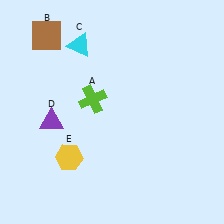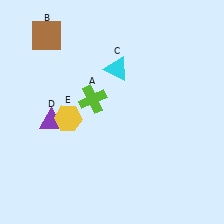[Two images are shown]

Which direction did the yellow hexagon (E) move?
The yellow hexagon (E) moved up.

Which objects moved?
The objects that moved are: the cyan triangle (C), the yellow hexagon (E).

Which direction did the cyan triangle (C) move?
The cyan triangle (C) moved right.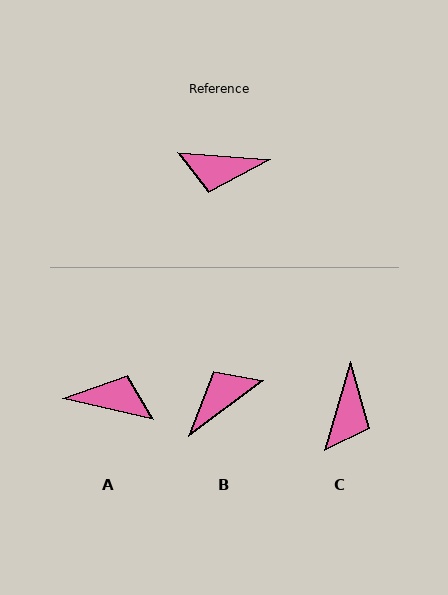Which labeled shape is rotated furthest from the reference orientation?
A, about 172 degrees away.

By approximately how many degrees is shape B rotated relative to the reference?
Approximately 139 degrees clockwise.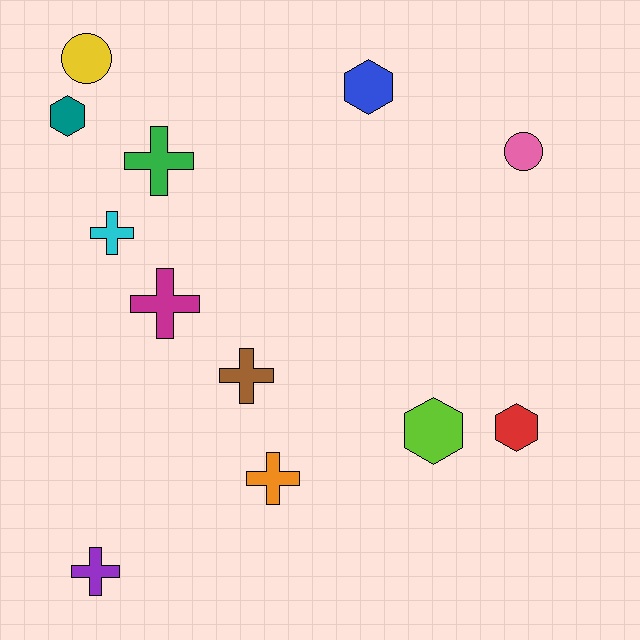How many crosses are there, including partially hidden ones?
There are 6 crosses.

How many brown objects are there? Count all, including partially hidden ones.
There is 1 brown object.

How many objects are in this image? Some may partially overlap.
There are 12 objects.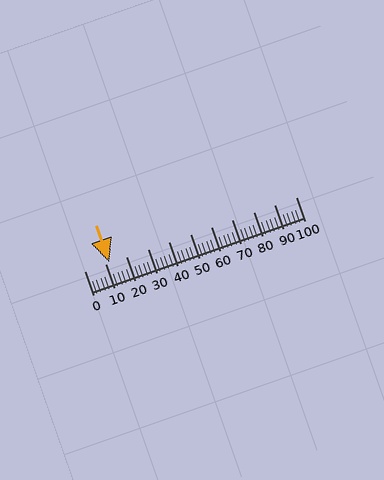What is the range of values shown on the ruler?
The ruler shows values from 0 to 100.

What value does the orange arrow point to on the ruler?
The orange arrow points to approximately 12.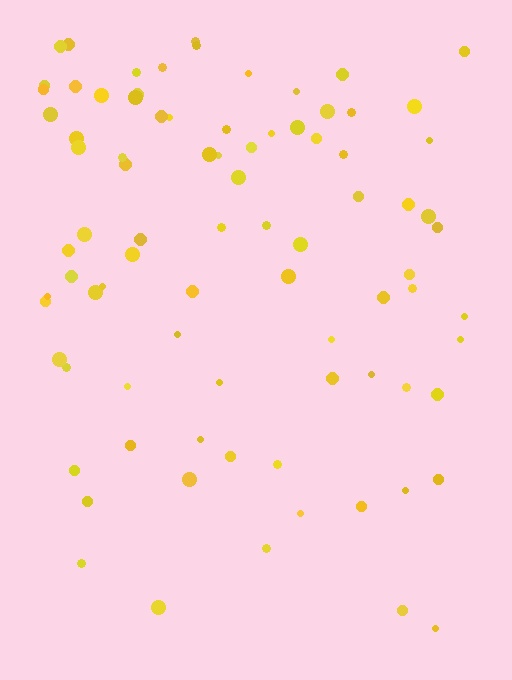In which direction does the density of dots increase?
From bottom to top, with the top side densest.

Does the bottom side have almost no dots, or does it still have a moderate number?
Still a moderate number, just noticeably fewer than the top.